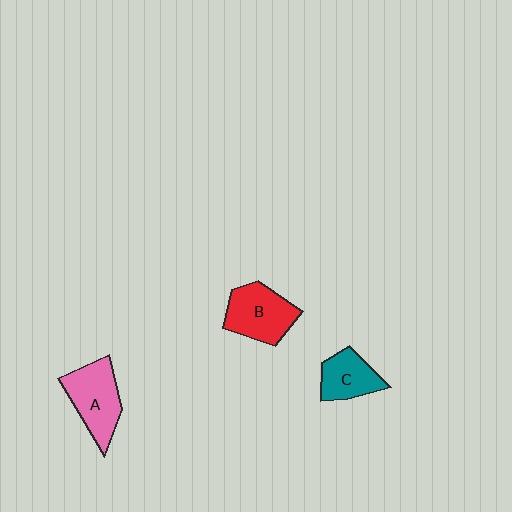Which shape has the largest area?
Shape A (pink).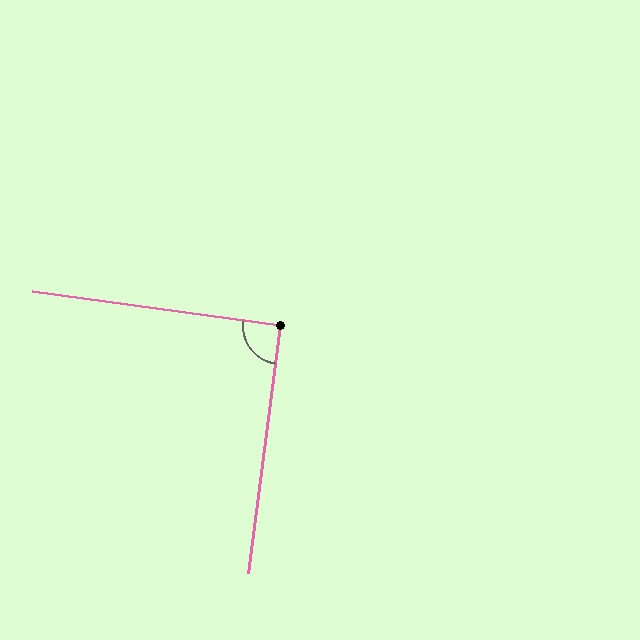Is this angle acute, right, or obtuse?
It is approximately a right angle.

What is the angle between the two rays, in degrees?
Approximately 90 degrees.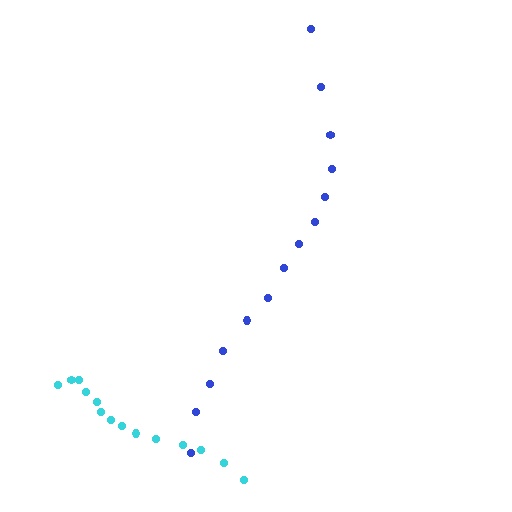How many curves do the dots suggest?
There are 2 distinct paths.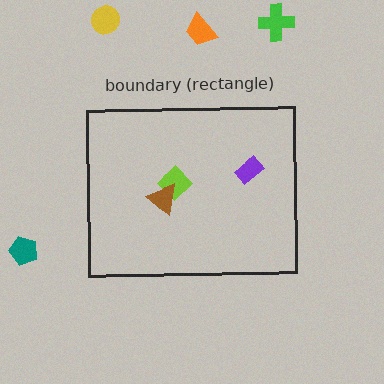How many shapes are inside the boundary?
3 inside, 4 outside.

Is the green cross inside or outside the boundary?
Outside.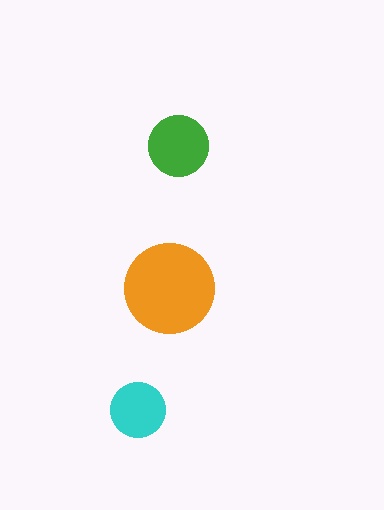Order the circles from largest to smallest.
the orange one, the green one, the cyan one.